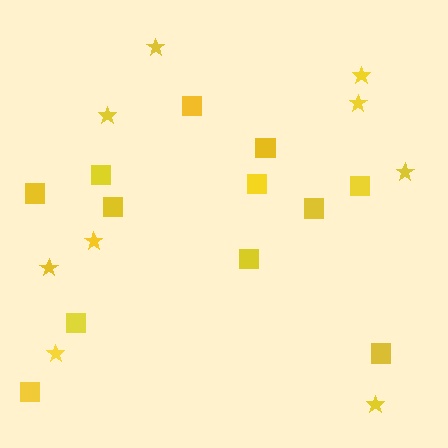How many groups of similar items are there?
There are 2 groups: one group of squares (12) and one group of stars (9).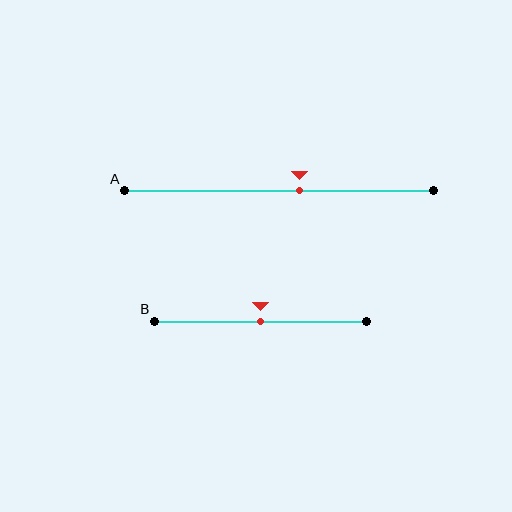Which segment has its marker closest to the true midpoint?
Segment B has its marker closest to the true midpoint.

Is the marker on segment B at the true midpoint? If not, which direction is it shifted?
Yes, the marker on segment B is at the true midpoint.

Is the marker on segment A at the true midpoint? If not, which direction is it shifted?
No, the marker on segment A is shifted to the right by about 6% of the segment length.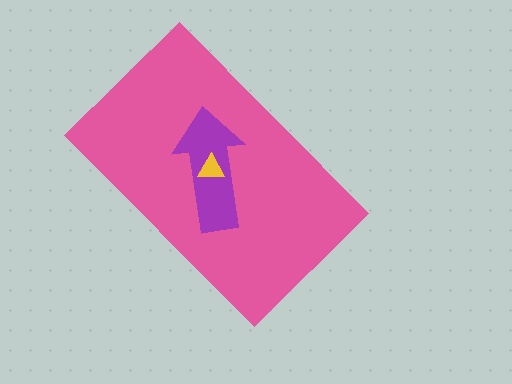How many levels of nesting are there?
3.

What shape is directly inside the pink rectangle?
The purple arrow.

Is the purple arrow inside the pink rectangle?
Yes.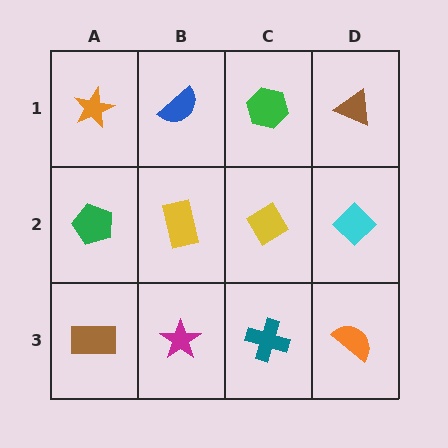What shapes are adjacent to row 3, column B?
A yellow rectangle (row 2, column B), a brown rectangle (row 3, column A), a teal cross (row 3, column C).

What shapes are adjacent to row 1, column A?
A green pentagon (row 2, column A), a blue semicircle (row 1, column B).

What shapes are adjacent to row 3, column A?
A green pentagon (row 2, column A), a magenta star (row 3, column B).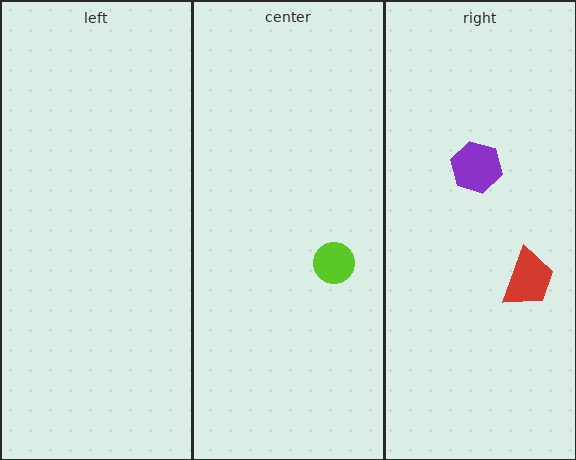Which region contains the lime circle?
The center region.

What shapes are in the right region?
The red trapezoid, the purple hexagon.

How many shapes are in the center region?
1.